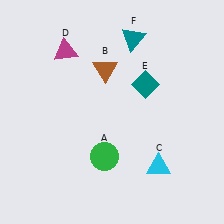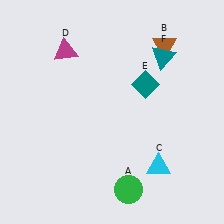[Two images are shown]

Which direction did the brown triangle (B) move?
The brown triangle (B) moved right.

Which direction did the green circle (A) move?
The green circle (A) moved down.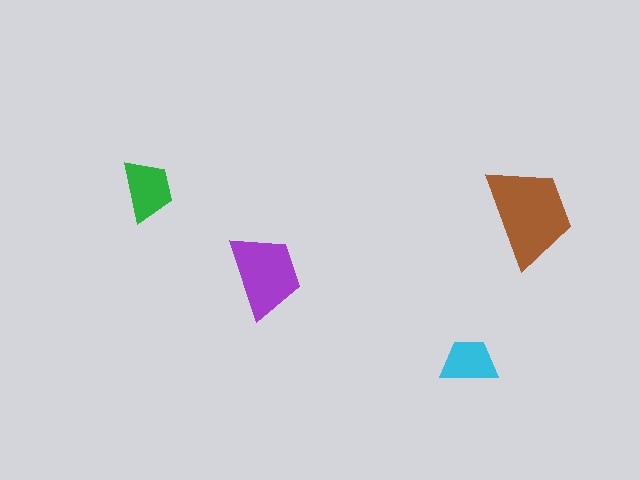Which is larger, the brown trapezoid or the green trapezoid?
The brown one.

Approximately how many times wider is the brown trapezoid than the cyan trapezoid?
About 1.5 times wider.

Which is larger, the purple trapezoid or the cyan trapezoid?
The purple one.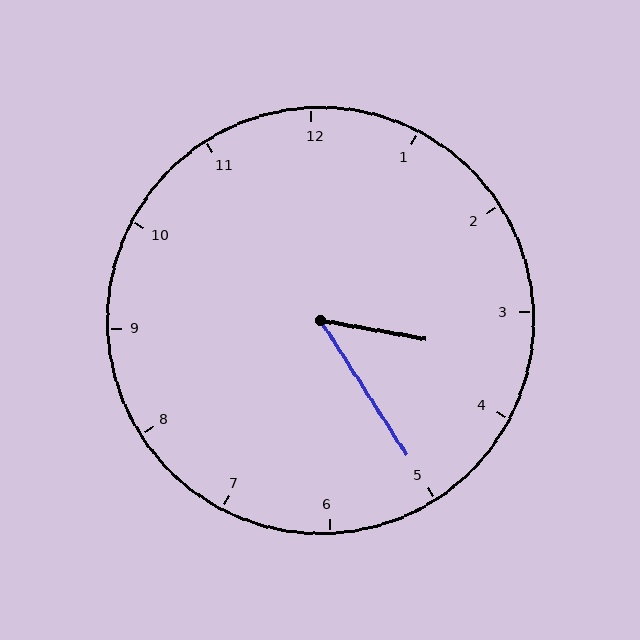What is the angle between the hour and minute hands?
Approximately 48 degrees.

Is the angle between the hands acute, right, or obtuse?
It is acute.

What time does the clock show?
3:25.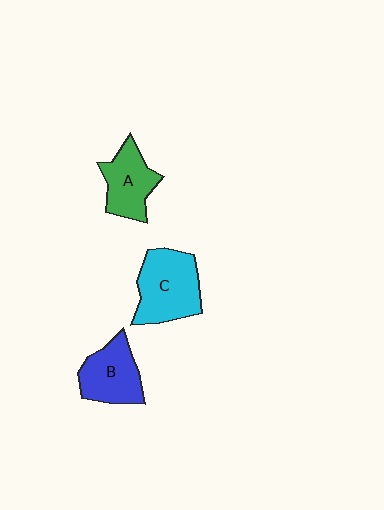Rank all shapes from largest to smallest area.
From largest to smallest: C (cyan), B (blue), A (green).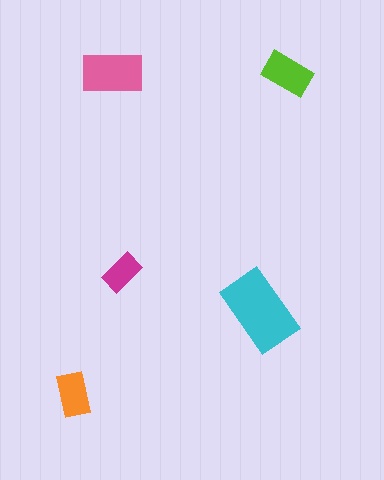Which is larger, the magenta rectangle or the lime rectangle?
The lime one.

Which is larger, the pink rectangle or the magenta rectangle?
The pink one.